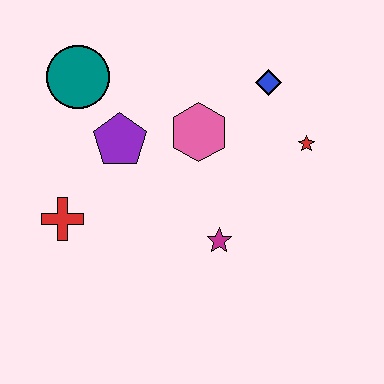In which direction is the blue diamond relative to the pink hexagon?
The blue diamond is to the right of the pink hexagon.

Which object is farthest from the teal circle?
The red star is farthest from the teal circle.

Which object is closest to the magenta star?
The pink hexagon is closest to the magenta star.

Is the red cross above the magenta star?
Yes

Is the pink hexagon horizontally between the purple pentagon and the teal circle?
No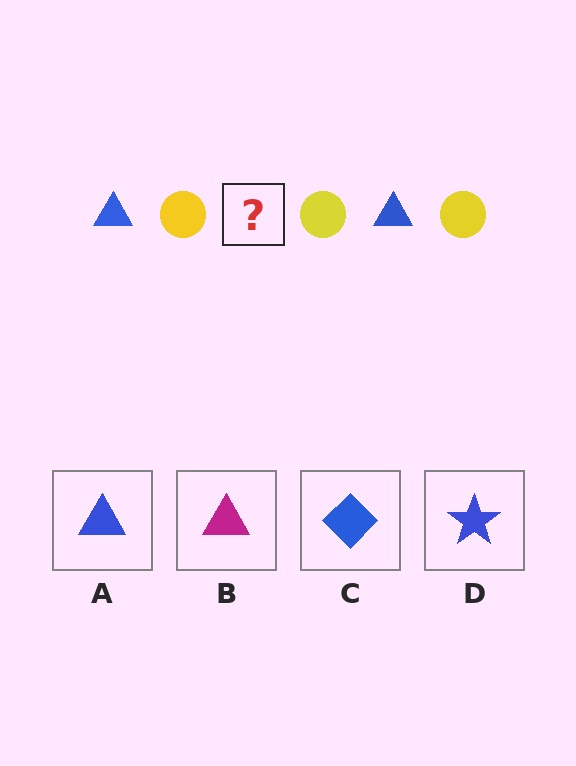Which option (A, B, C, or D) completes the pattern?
A.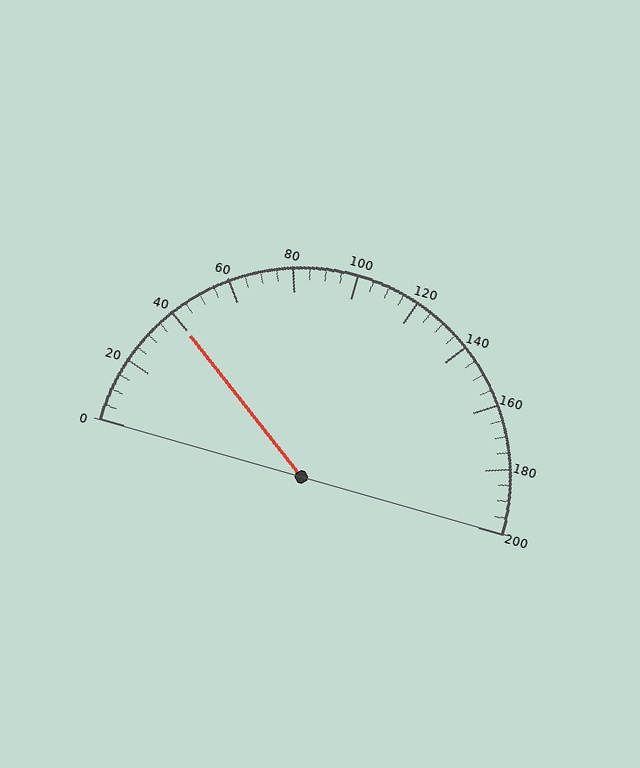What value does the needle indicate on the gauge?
The needle indicates approximately 40.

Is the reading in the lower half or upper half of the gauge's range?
The reading is in the lower half of the range (0 to 200).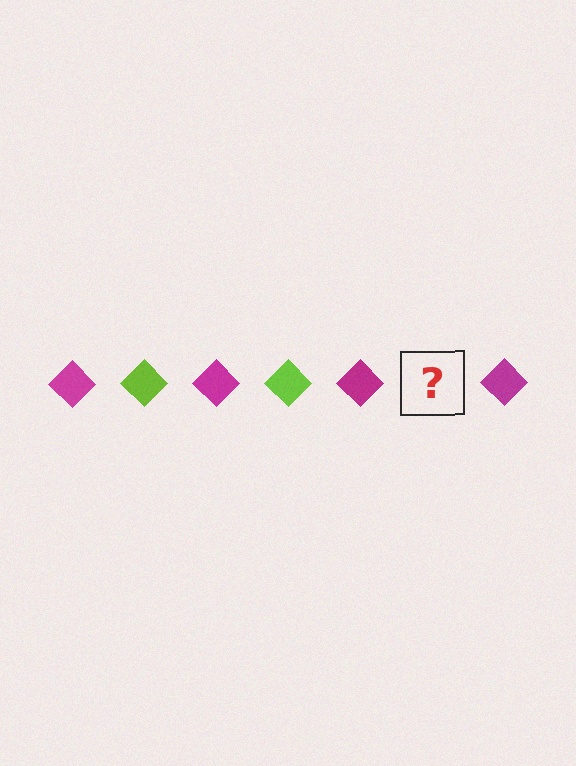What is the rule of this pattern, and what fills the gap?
The rule is that the pattern cycles through magenta, lime diamonds. The gap should be filled with a lime diamond.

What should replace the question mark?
The question mark should be replaced with a lime diamond.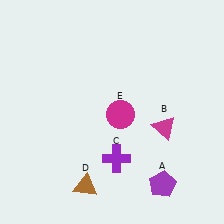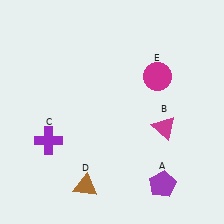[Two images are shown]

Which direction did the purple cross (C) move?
The purple cross (C) moved left.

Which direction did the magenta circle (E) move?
The magenta circle (E) moved up.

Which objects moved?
The objects that moved are: the purple cross (C), the magenta circle (E).